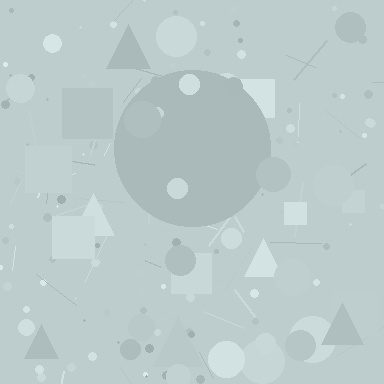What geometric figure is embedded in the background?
A circle is embedded in the background.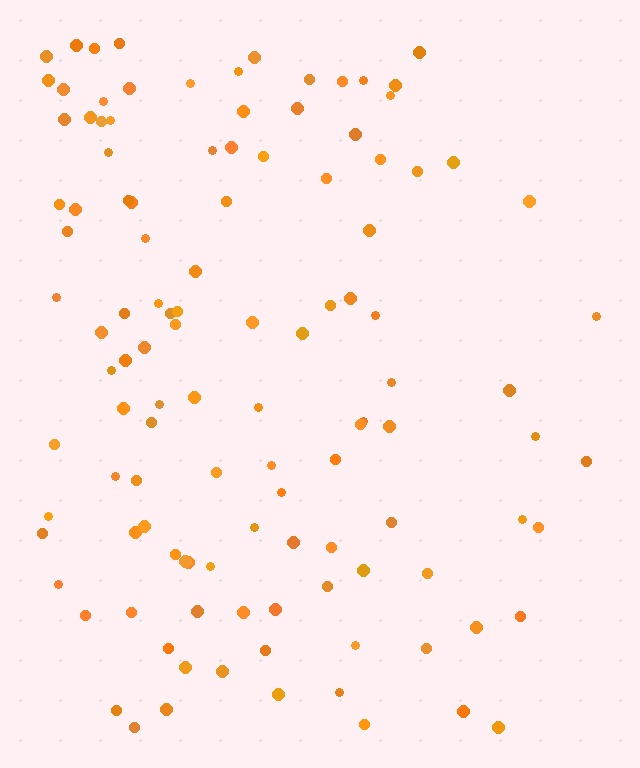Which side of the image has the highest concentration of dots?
The left.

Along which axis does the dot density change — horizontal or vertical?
Horizontal.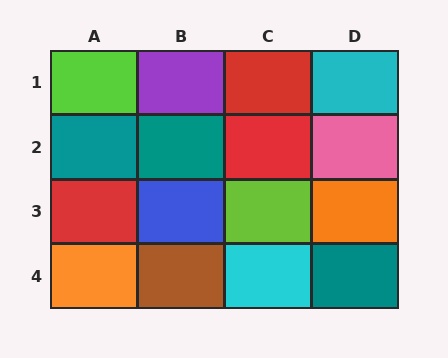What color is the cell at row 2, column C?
Red.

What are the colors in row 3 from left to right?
Red, blue, lime, orange.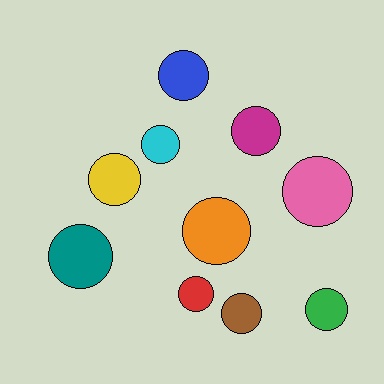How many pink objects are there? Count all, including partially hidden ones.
There is 1 pink object.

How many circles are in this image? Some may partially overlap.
There are 10 circles.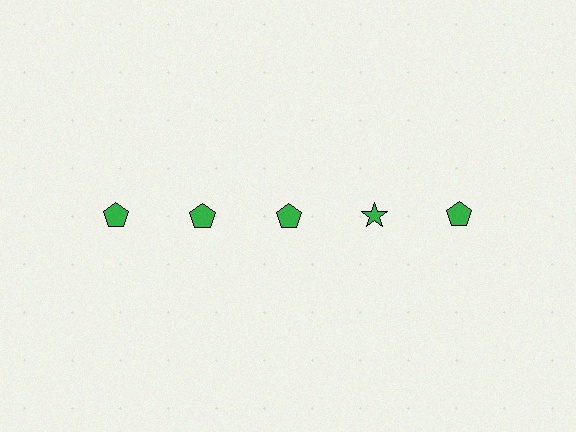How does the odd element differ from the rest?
It has a different shape: star instead of pentagon.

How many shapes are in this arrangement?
There are 5 shapes arranged in a grid pattern.